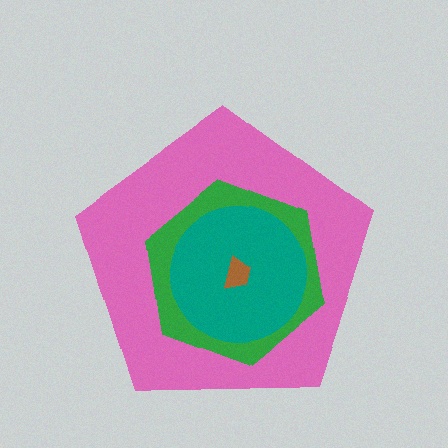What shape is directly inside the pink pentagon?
The green hexagon.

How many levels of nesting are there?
4.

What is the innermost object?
The brown trapezoid.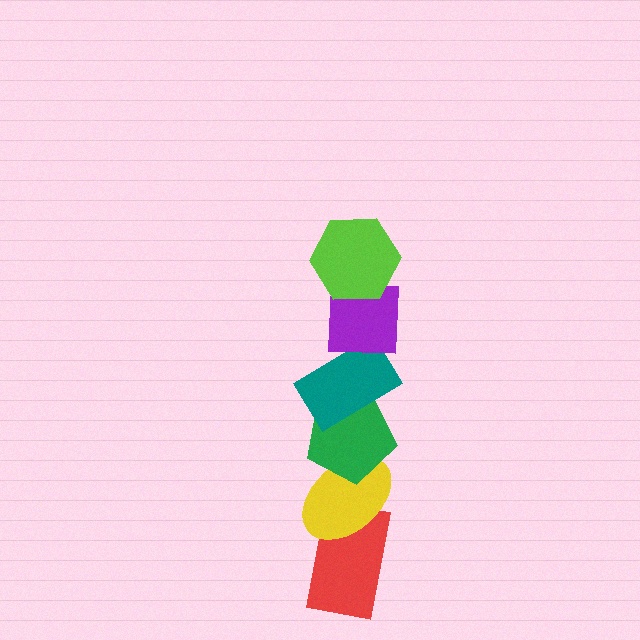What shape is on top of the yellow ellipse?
The green pentagon is on top of the yellow ellipse.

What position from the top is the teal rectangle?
The teal rectangle is 3rd from the top.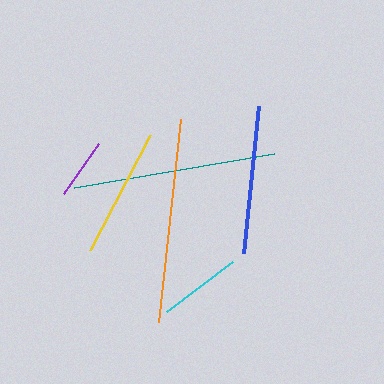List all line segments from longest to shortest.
From longest to shortest: orange, teal, blue, yellow, cyan, purple.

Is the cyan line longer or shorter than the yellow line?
The yellow line is longer than the cyan line.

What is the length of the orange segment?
The orange segment is approximately 204 pixels long.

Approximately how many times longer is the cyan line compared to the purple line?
The cyan line is approximately 1.4 times the length of the purple line.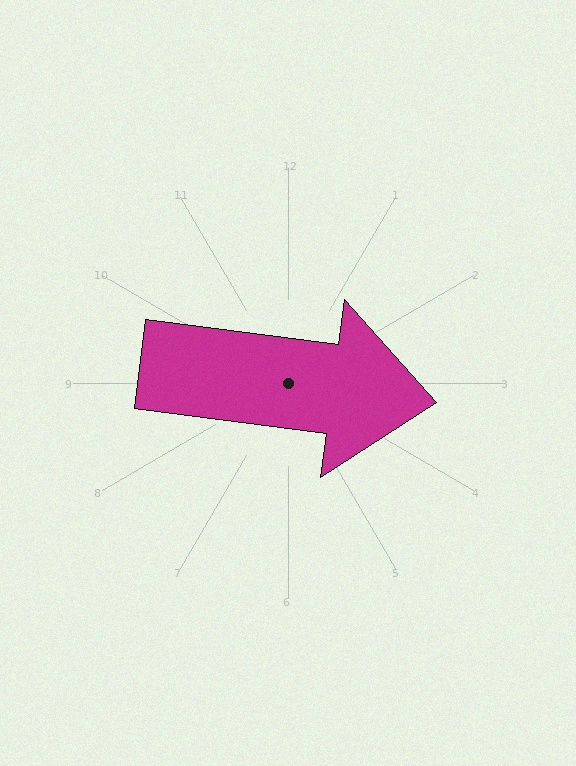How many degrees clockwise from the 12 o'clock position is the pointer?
Approximately 97 degrees.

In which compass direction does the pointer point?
East.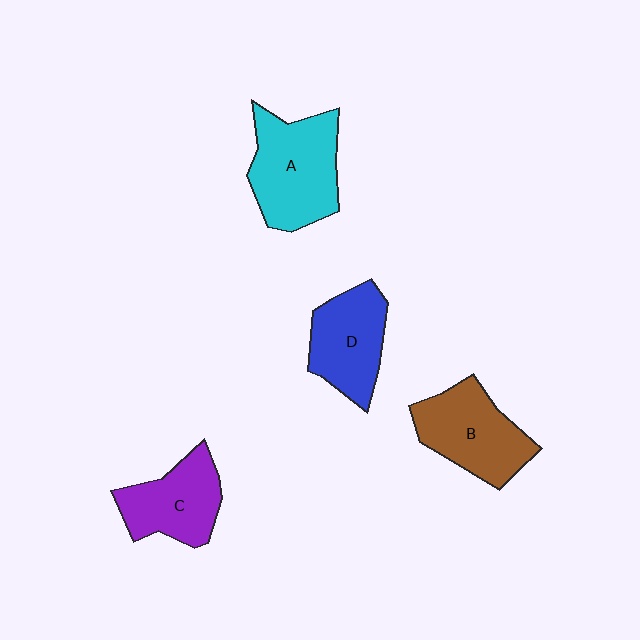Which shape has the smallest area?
Shape C (purple).